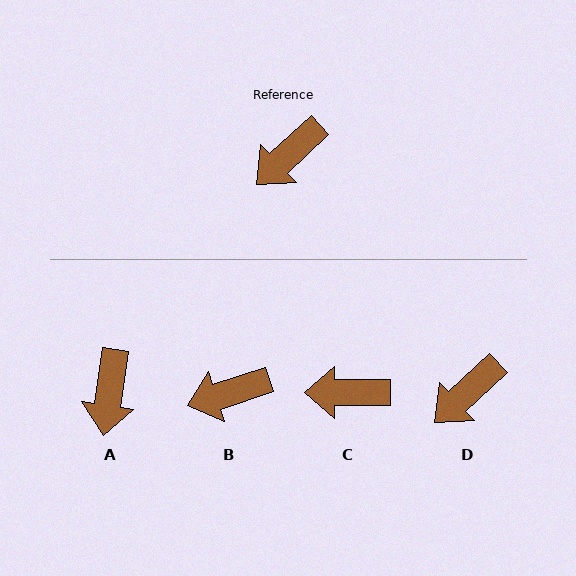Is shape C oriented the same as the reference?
No, it is off by about 43 degrees.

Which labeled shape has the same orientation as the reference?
D.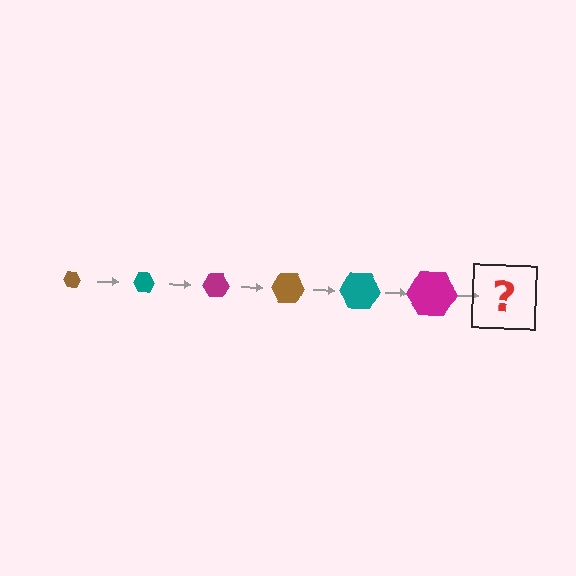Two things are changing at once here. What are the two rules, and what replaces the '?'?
The two rules are that the hexagon grows larger each step and the color cycles through brown, teal, and magenta. The '?' should be a brown hexagon, larger than the previous one.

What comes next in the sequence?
The next element should be a brown hexagon, larger than the previous one.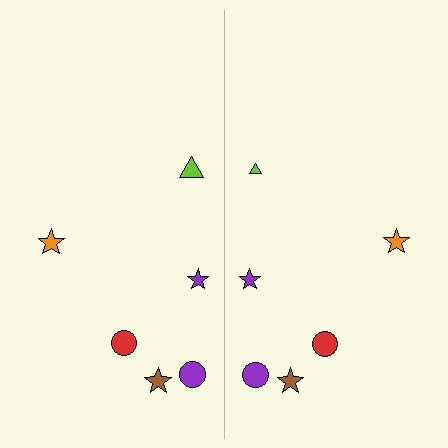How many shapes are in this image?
There are 12 shapes in this image.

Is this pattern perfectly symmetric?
No, the pattern is not perfectly symmetric. The lime triangle on the right side has a different size than its mirror counterpart.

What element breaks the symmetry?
The lime triangle on the right side has a different size than its mirror counterpart.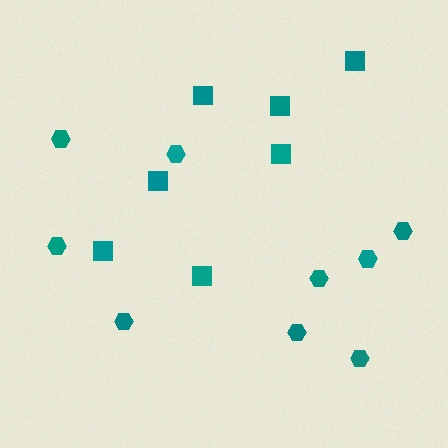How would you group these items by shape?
There are 2 groups: one group of squares (7) and one group of hexagons (9).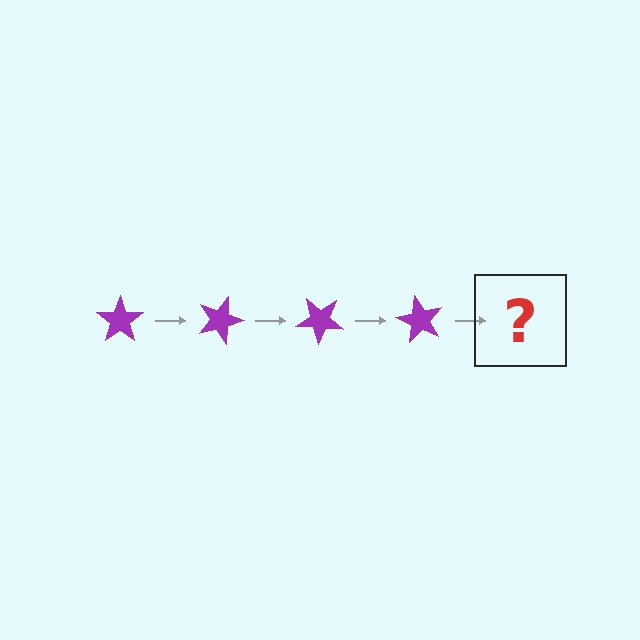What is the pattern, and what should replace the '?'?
The pattern is that the star rotates 20 degrees each step. The '?' should be a purple star rotated 80 degrees.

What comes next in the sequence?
The next element should be a purple star rotated 80 degrees.